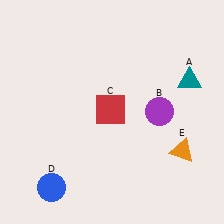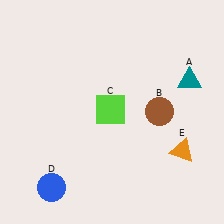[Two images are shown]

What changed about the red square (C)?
In Image 1, C is red. In Image 2, it changed to lime.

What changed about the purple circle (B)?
In Image 1, B is purple. In Image 2, it changed to brown.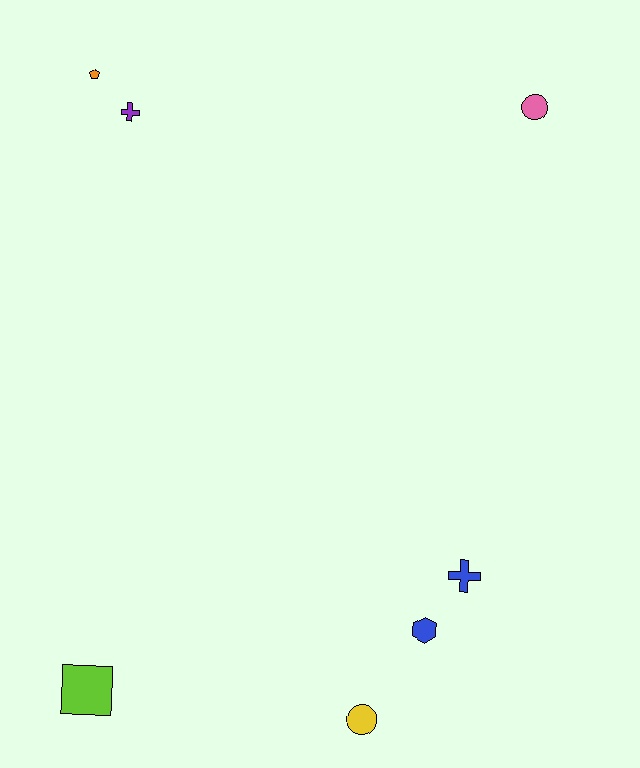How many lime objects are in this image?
There is 1 lime object.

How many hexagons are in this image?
There is 1 hexagon.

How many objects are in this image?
There are 7 objects.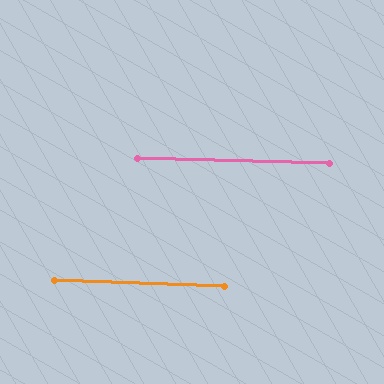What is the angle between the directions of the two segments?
Approximately 1 degree.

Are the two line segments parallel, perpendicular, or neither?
Parallel — their directions differ by only 0.5°.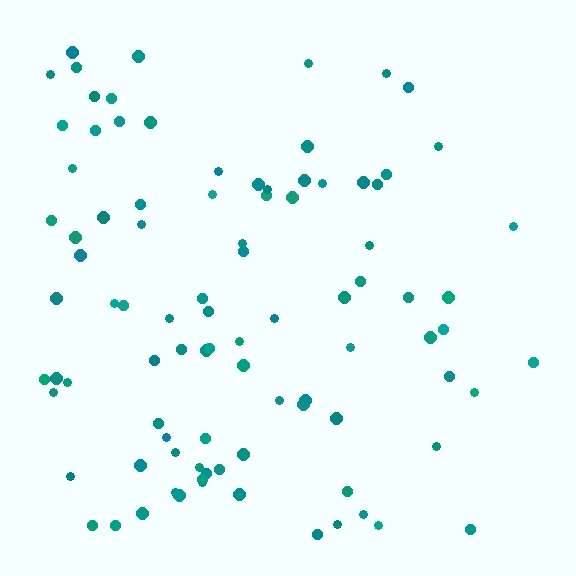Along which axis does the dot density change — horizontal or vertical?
Horizontal.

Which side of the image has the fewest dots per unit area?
The right.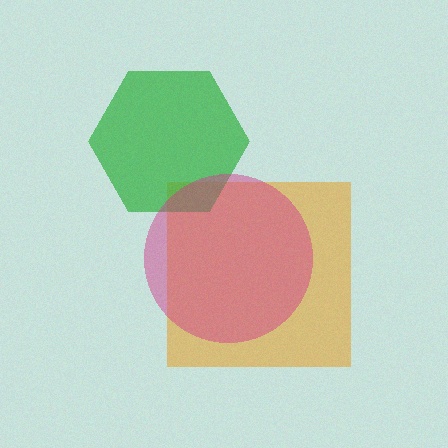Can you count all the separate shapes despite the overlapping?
Yes, there are 3 separate shapes.